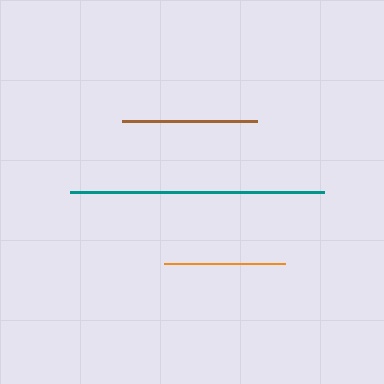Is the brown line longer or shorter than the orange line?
The brown line is longer than the orange line.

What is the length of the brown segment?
The brown segment is approximately 135 pixels long.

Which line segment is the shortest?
The orange line is the shortest at approximately 121 pixels.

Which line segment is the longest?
The teal line is the longest at approximately 254 pixels.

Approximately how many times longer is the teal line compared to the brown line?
The teal line is approximately 1.9 times the length of the brown line.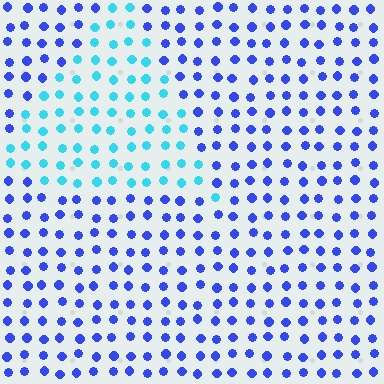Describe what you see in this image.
The image is filled with small blue elements in a uniform arrangement. A triangle-shaped region is visible where the elements are tinted to a slightly different hue, forming a subtle color boundary.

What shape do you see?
I see a triangle.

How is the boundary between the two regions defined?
The boundary is defined purely by a slight shift in hue (about 47 degrees). Spacing, size, and orientation are identical on both sides.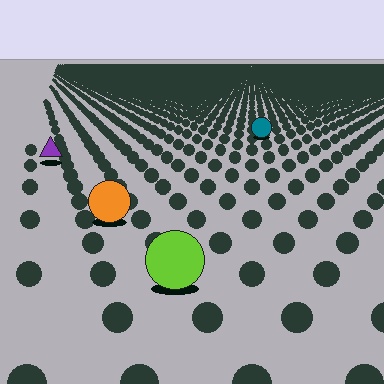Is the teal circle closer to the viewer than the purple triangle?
No. The purple triangle is closer — you can tell from the texture gradient: the ground texture is coarser near it.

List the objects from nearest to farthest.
From nearest to farthest: the lime circle, the orange circle, the purple triangle, the teal circle.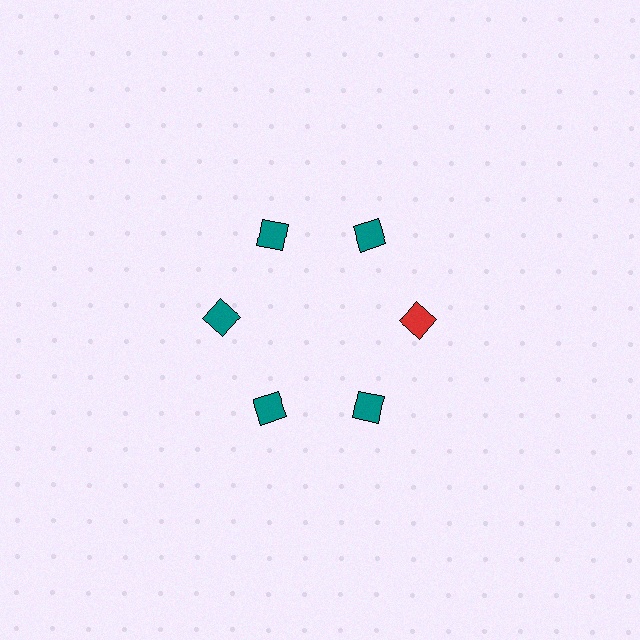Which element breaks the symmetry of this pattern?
The red diamond at roughly the 3 o'clock position breaks the symmetry. All other shapes are teal diamonds.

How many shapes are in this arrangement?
There are 6 shapes arranged in a ring pattern.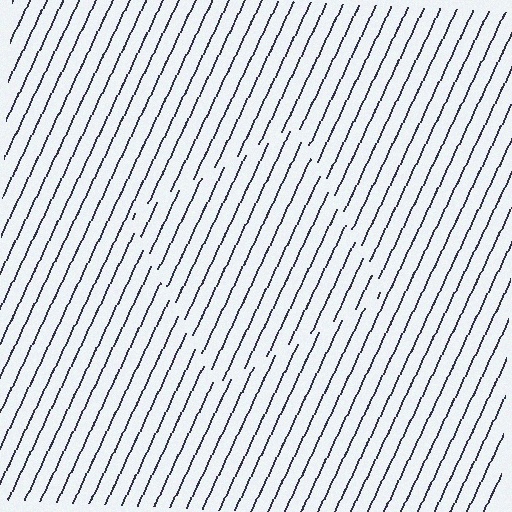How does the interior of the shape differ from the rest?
The interior of the shape contains the same grating, shifted by half a period — the contour is defined by the phase discontinuity where line-ends from the inner and outer gratings abut.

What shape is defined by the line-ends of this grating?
An illusory square. The interior of the shape contains the same grating, shifted by half a period — the contour is defined by the phase discontinuity where line-ends from the inner and outer gratings abut.